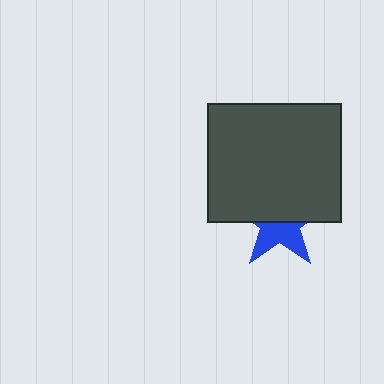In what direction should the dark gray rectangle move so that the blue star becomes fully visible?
The dark gray rectangle should move up. That is the shortest direction to clear the overlap and leave the blue star fully visible.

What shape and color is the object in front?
The object in front is a dark gray rectangle.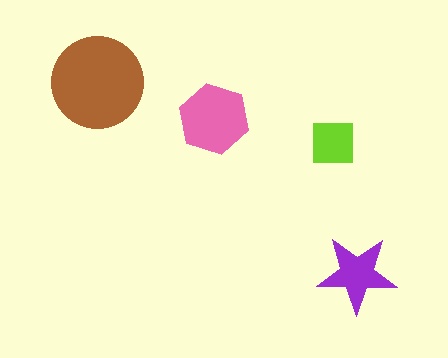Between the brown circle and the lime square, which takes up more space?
The brown circle.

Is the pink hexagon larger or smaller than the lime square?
Larger.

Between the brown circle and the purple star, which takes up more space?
The brown circle.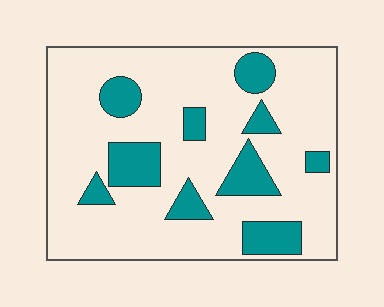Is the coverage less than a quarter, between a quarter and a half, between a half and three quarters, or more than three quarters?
Less than a quarter.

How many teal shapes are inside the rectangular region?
10.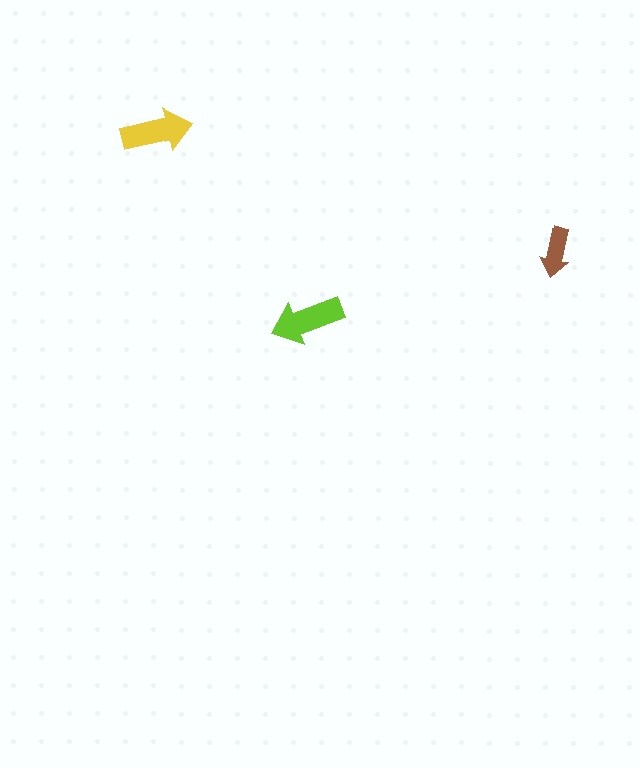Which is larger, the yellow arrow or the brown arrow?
The yellow one.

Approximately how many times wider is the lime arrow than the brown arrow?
About 1.5 times wider.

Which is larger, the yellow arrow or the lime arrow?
The lime one.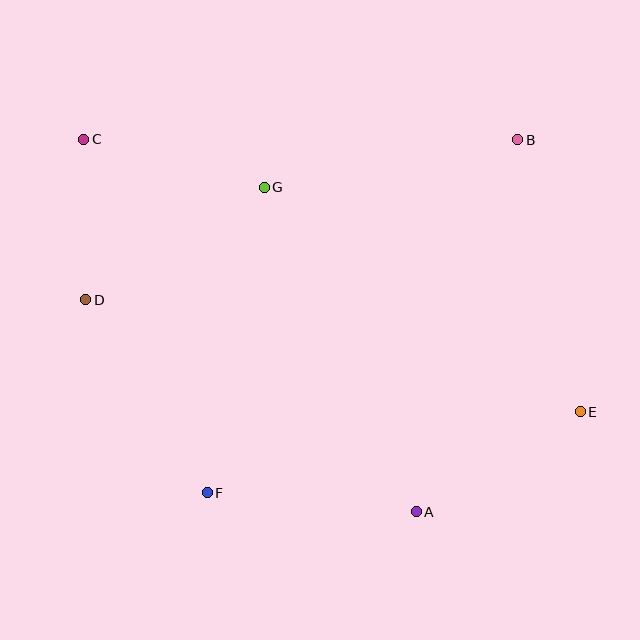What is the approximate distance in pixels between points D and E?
The distance between D and E is approximately 507 pixels.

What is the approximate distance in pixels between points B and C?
The distance between B and C is approximately 434 pixels.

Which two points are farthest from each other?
Points C and E are farthest from each other.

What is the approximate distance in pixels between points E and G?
The distance between E and G is approximately 388 pixels.